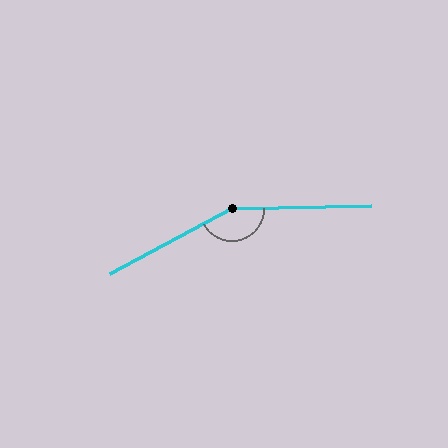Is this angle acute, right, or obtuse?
It is obtuse.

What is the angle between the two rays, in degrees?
Approximately 153 degrees.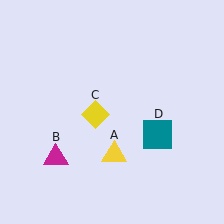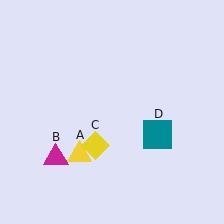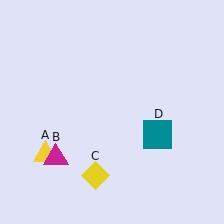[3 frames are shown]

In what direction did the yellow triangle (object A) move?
The yellow triangle (object A) moved left.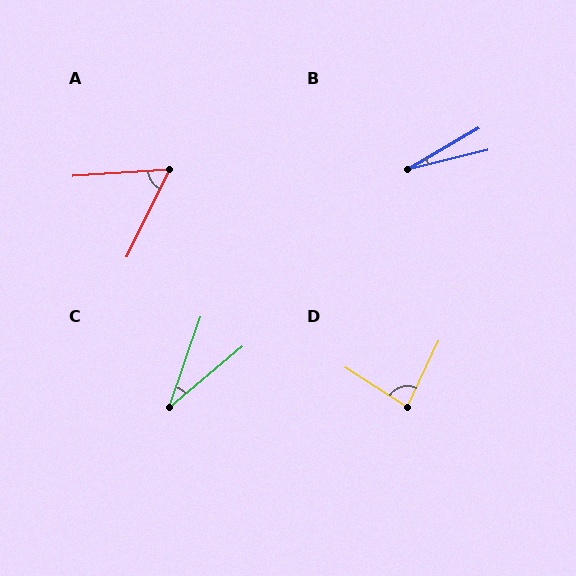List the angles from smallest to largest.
B (17°), C (31°), A (60°), D (82°).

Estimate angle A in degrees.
Approximately 60 degrees.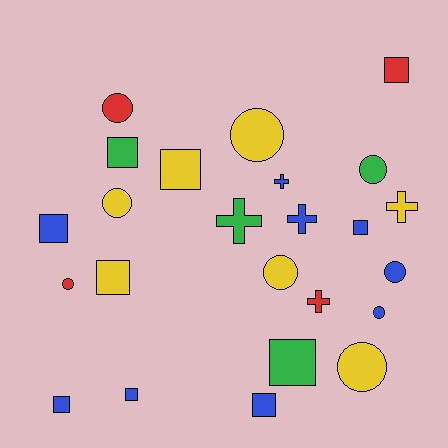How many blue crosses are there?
There are 2 blue crosses.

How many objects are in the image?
There are 24 objects.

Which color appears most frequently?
Blue, with 9 objects.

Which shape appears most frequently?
Square, with 10 objects.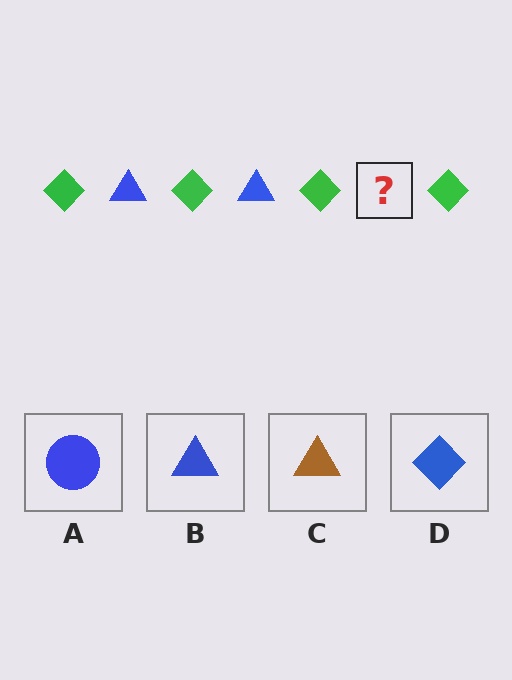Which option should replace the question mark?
Option B.